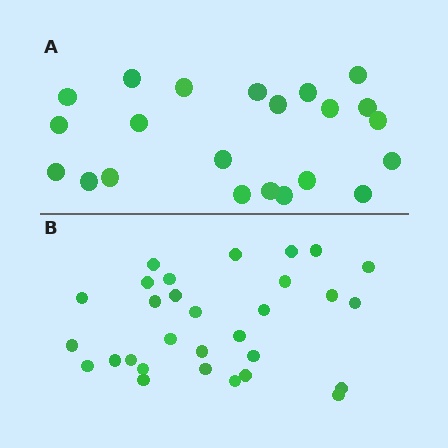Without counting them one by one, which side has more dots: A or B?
Region B (the bottom region) has more dots.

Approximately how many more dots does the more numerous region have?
Region B has roughly 8 or so more dots than region A.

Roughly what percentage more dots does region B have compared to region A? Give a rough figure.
About 35% more.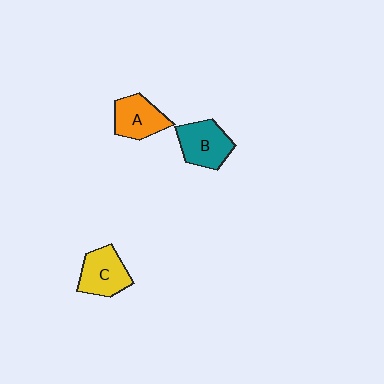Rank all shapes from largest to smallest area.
From largest to smallest: B (teal), C (yellow), A (orange).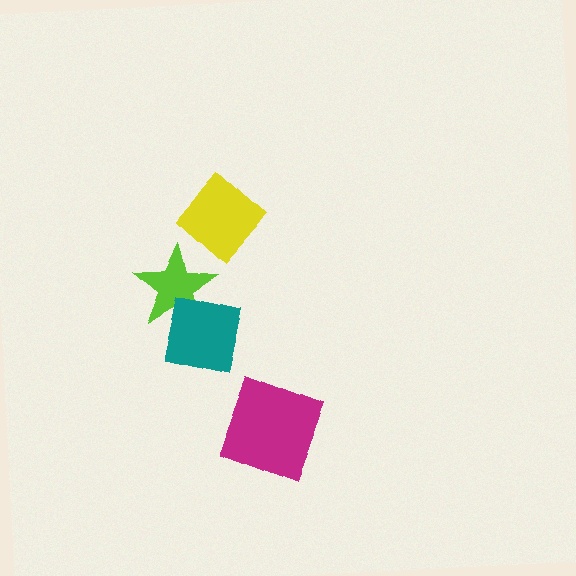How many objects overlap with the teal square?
1 object overlaps with the teal square.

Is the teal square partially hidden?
No, no other shape covers it.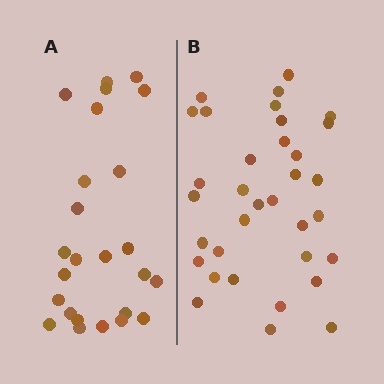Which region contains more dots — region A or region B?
Region B (the right region) has more dots.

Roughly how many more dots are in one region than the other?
Region B has roughly 8 or so more dots than region A.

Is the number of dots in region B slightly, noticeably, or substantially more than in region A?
Region B has noticeably more, but not dramatically so. The ratio is roughly 1.4 to 1.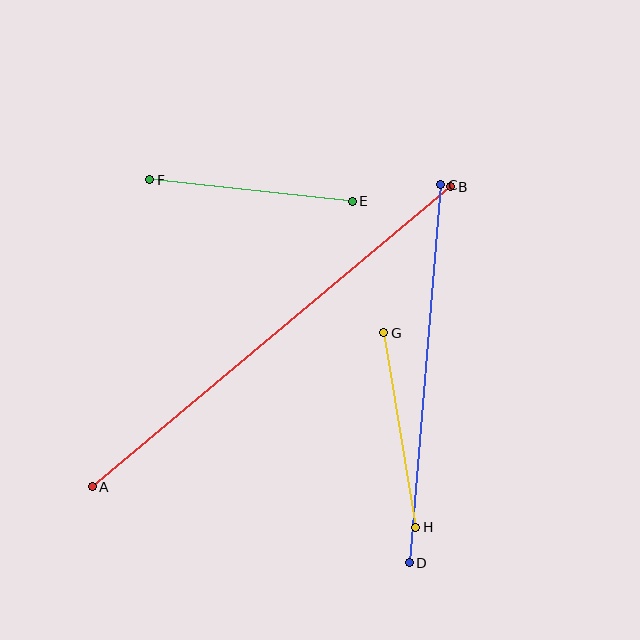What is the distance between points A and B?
The distance is approximately 467 pixels.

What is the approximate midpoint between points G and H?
The midpoint is at approximately (400, 430) pixels.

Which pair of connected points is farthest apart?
Points A and B are farthest apart.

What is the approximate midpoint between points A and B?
The midpoint is at approximately (272, 337) pixels.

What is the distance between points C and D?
The distance is approximately 379 pixels.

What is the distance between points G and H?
The distance is approximately 197 pixels.